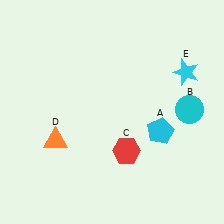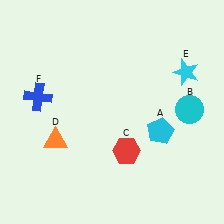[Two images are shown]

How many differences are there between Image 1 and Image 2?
There is 1 difference between the two images.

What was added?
A blue cross (F) was added in Image 2.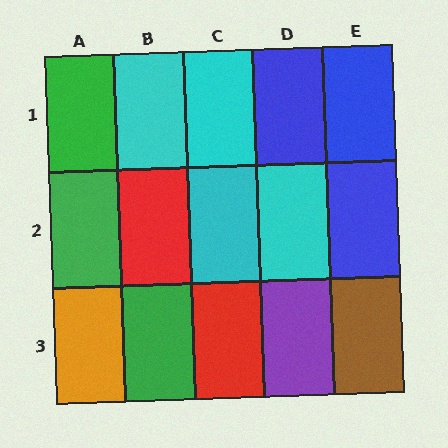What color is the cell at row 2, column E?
Blue.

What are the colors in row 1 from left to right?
Green, cyan, cyan, blue, blue.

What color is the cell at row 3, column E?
Brown.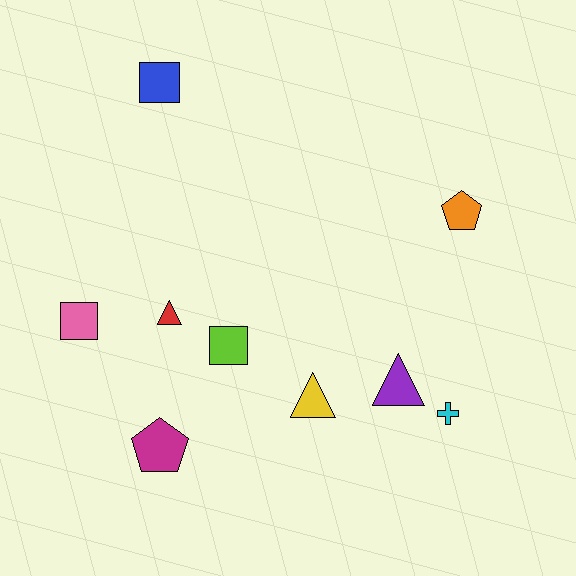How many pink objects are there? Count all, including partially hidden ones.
There is 1 pink object.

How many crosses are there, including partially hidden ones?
There is 1 cross.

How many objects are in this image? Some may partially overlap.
There are 9 objects.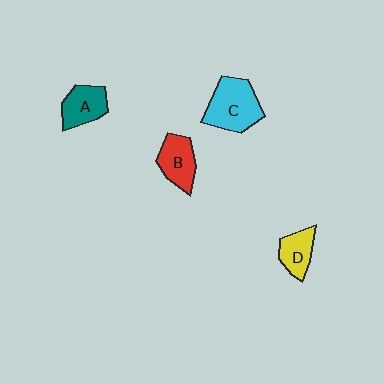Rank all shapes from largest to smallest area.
From largest to smallest: C (cyan), B (red), A (teal), D (yellow).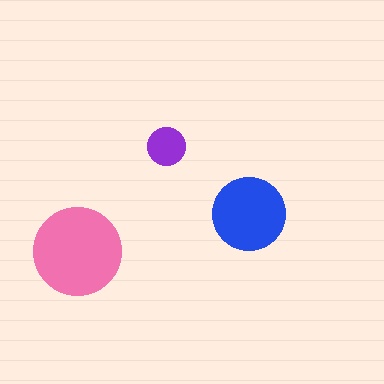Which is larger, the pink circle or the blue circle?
The pink one.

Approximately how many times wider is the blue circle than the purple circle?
About 2 times wider.